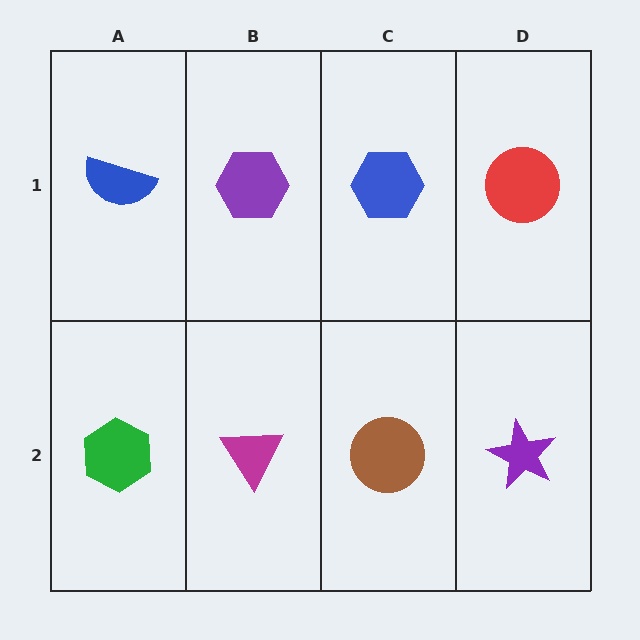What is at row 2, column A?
A green hexagon.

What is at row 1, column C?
A blue hexagon.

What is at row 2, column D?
A purple star.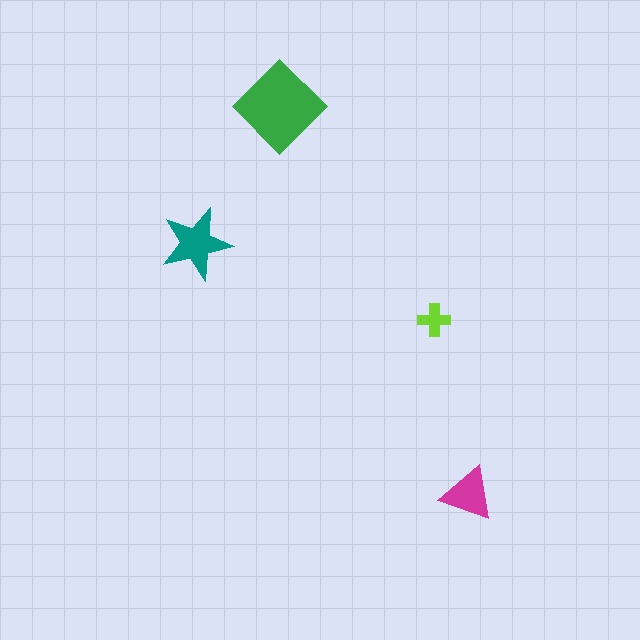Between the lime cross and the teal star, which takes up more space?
The teal star.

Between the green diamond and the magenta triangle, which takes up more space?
The green diamond.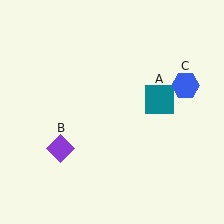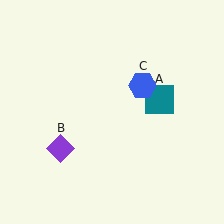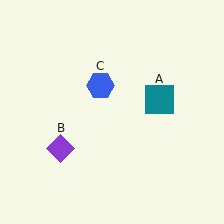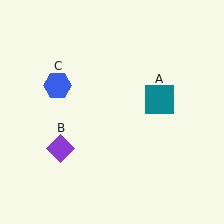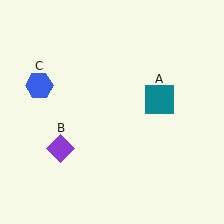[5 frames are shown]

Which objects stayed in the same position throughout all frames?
Teal square (object A) and purple diamond (object B) remained stationary.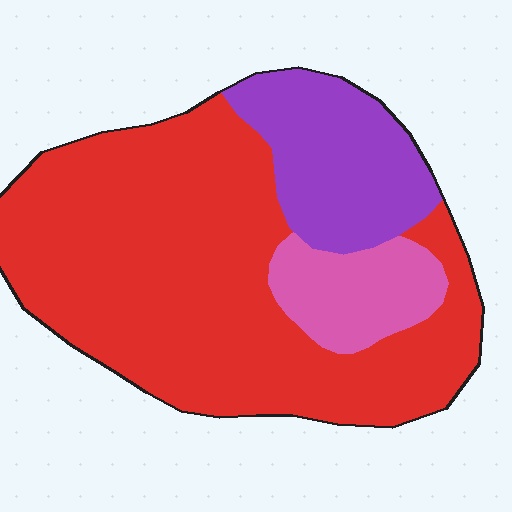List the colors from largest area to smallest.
From largest to smallest: red, purple, pink.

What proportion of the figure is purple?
Purple covers about 20% of the figure.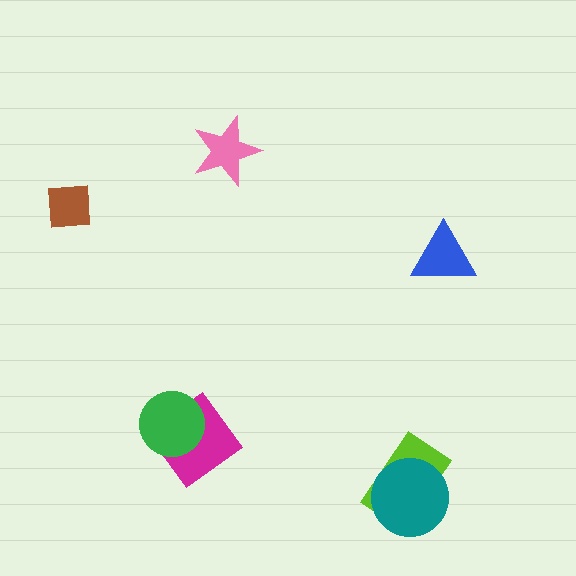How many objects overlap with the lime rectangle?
1 object overlaps with the lime rectangle.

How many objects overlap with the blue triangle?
0 objects overlap with the blue triangle.